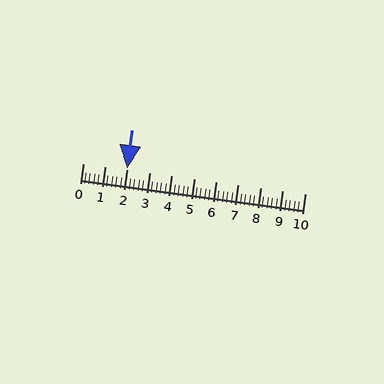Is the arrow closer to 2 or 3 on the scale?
The arrow is closer to 2.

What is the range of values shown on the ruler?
The ruler shows values from 0 to 10.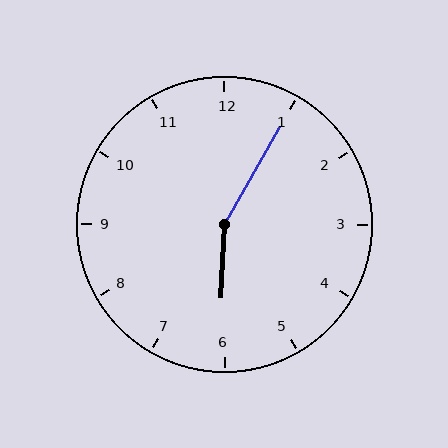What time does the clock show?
6:05.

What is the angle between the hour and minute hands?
Approximately 152 degrees.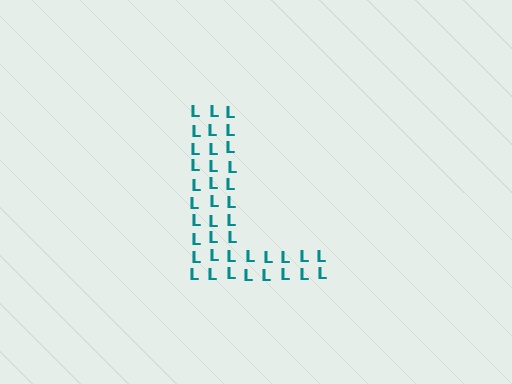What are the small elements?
The small elements are letter L's.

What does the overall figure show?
The overall figure shows the letter L.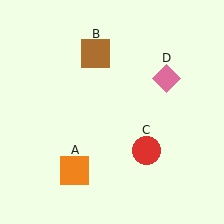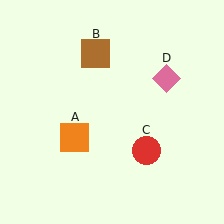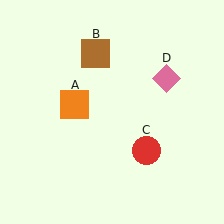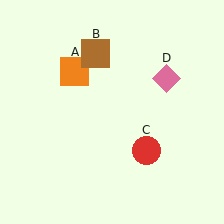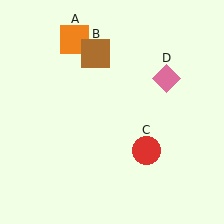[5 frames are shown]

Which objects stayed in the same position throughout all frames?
Brown square (object B) and red circle (object C) and pink diamond (object D) remained stationary.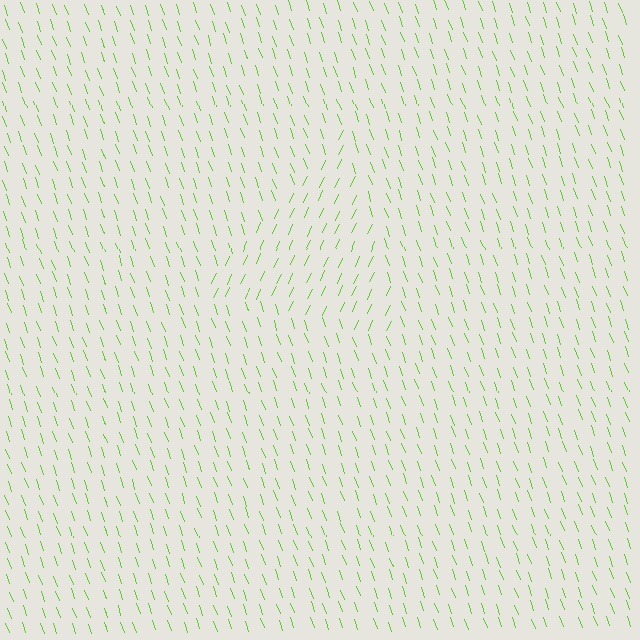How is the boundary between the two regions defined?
The boundary is defined purely by a change in line orientation (approximately 45 degrees difference). All lines are the same color and thickness.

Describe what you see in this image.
The image is filled with small lime line segments. A triangle region in the image has lines oriented differently from the surrounding lines, creating a visible texture boundary.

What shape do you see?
I see a triangle.